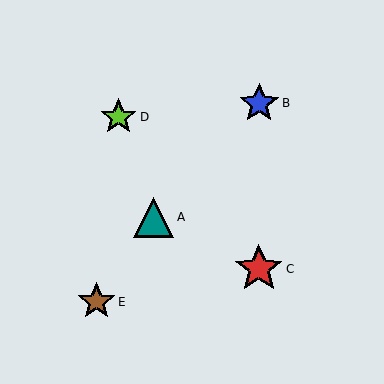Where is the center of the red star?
The center of the red star is at (259, 269).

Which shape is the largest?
The red star (labeled C) is the largest.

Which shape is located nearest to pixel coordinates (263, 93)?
The blue star (labeled B) at (259, 103) is nearest to that location.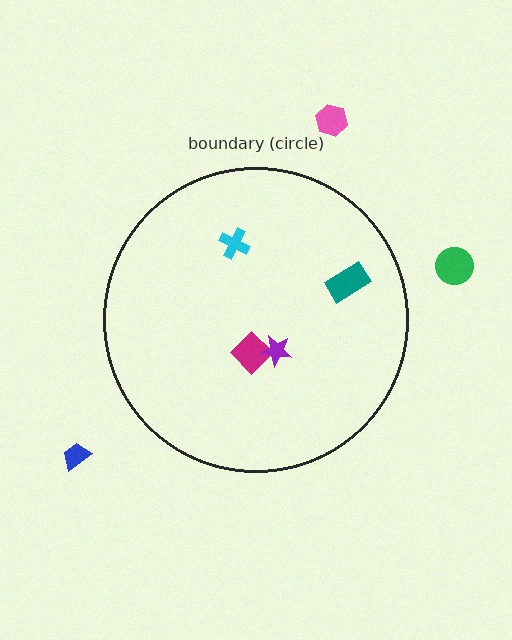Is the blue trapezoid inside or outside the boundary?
Outside.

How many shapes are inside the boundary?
4 inside, 3 outside.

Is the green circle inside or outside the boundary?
Outside.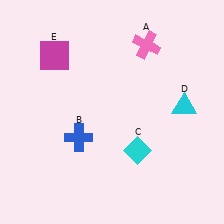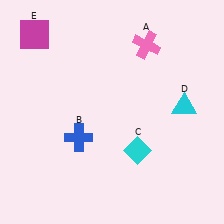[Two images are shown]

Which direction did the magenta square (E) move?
The magenta square (E) moved up.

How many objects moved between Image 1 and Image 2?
1 object moved between the two images.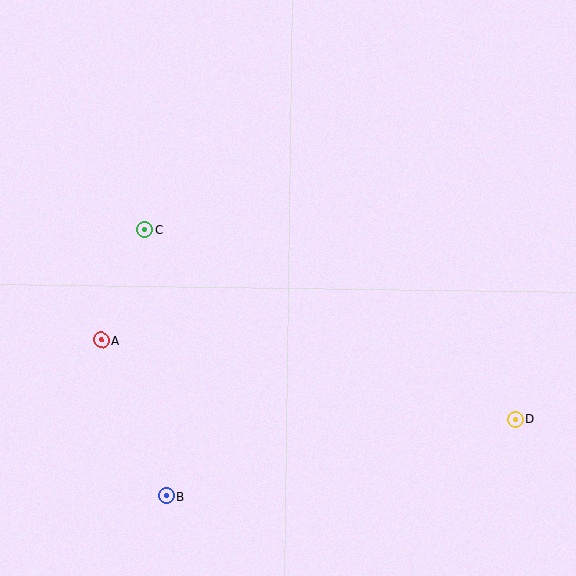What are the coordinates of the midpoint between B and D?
The midpoint between B and D is at (341, 458).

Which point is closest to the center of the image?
Point C at (144, 230) is closest to the center.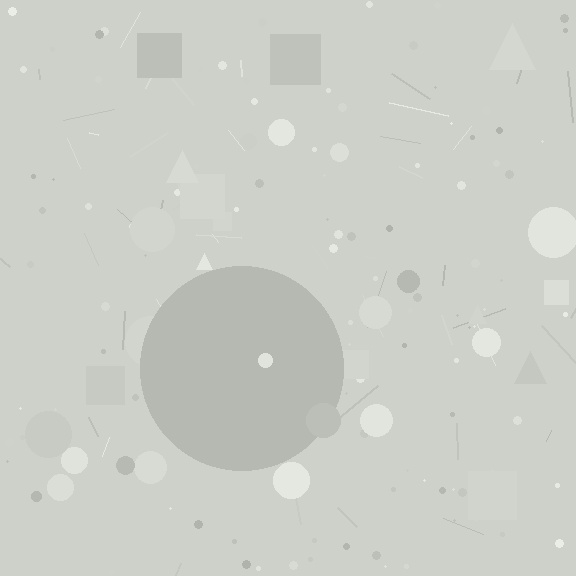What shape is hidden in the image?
A circle is hidden in the image.